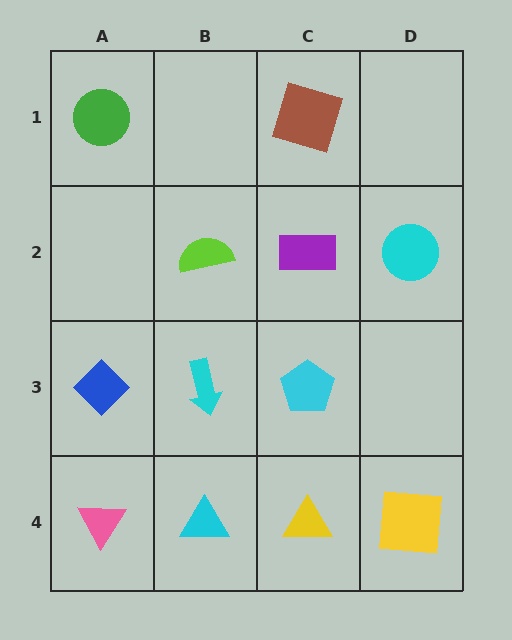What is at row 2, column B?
A lime semicircle.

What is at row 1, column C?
A brown square.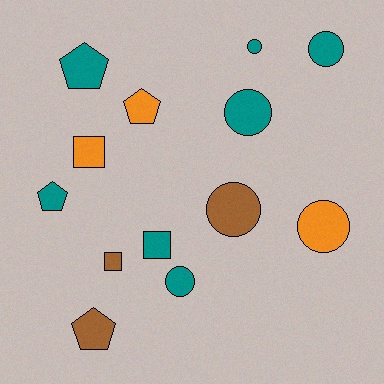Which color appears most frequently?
Teal, with 7 objects.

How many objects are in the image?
There are 13 objects.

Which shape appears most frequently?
Circle, with 6 objects.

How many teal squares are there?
There is 1 teal square.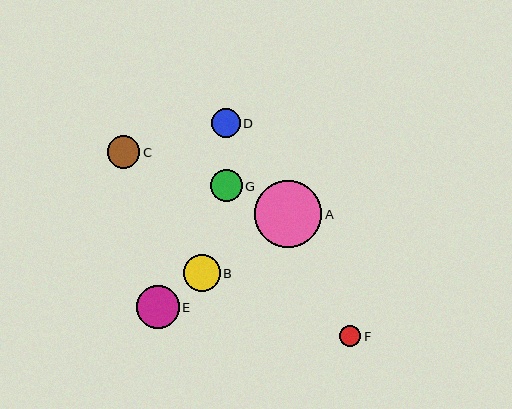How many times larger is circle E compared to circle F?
Circle E is approximately 2.0 times the size of circle F.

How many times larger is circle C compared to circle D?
Circle C is approximately 1.1 times the size of circle D.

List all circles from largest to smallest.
From largest to smallest: A, E, B, C, G, D, F.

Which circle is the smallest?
Circle F is the smallest with a size of approximately 21 pixels.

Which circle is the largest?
Circle A is the largest with a size of approximately 67 pixels.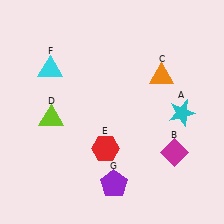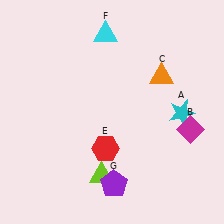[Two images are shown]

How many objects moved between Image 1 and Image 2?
3 objects moved between the two images.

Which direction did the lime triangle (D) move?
The lime triangle (D) moved down.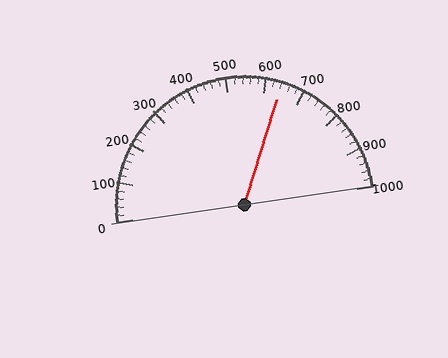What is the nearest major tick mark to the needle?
The nearest major tick mark is 600.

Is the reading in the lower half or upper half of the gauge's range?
The reading is in the upper half of the range (0 to 1000).